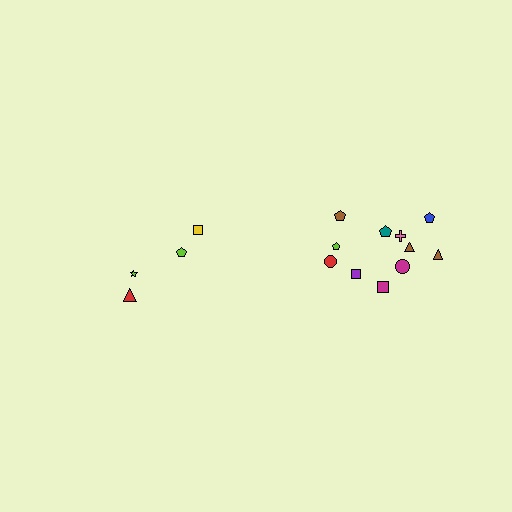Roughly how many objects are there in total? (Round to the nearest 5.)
Roughly 15 objects in total.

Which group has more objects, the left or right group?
The right group.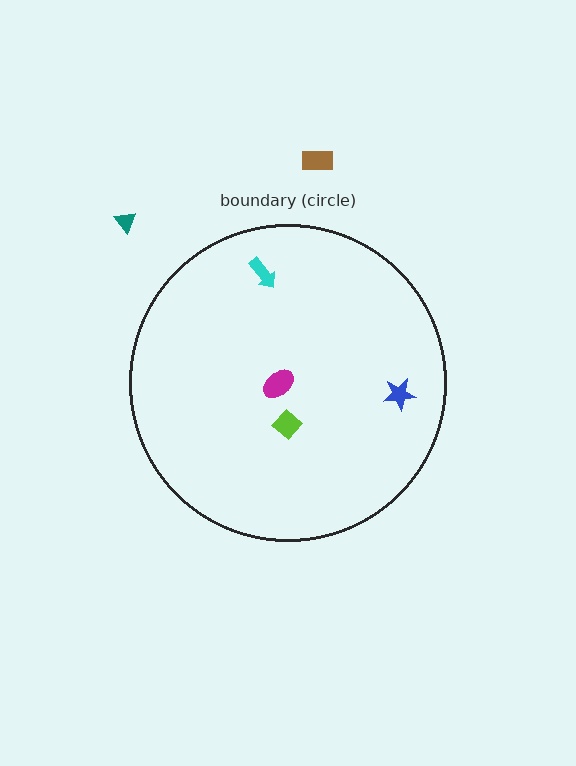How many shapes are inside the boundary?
4 inside, 2 outside.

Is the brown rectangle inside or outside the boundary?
Outside.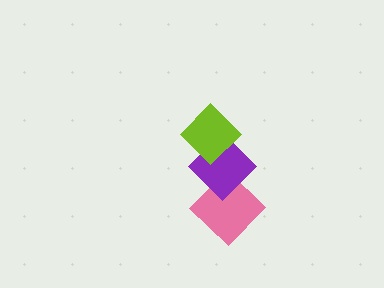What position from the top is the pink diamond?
The pink diamond is 3rd from the top.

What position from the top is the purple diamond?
The purple diamond is 2nd from the top.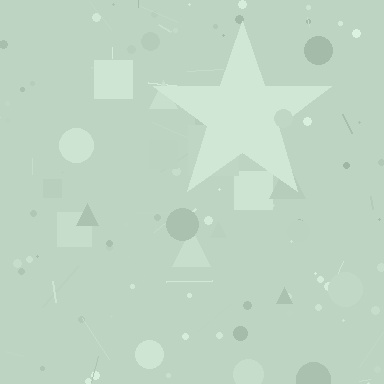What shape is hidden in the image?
A star is hidden in the image.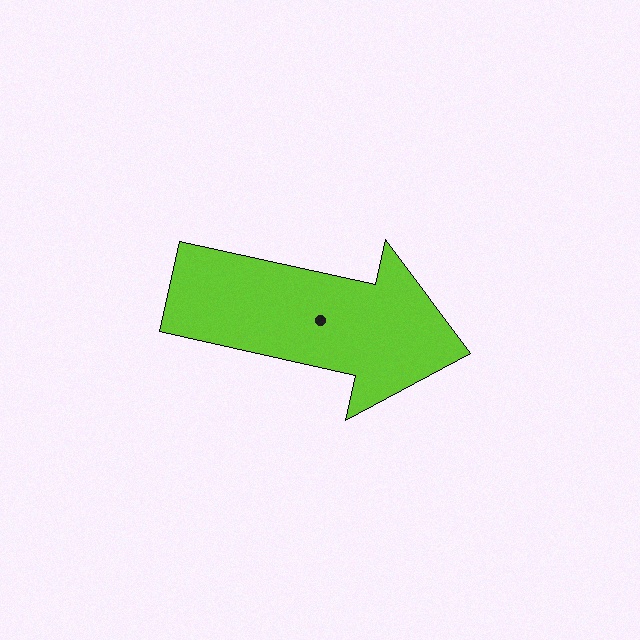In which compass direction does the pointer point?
East.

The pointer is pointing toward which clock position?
Roughly 3 o'clock.